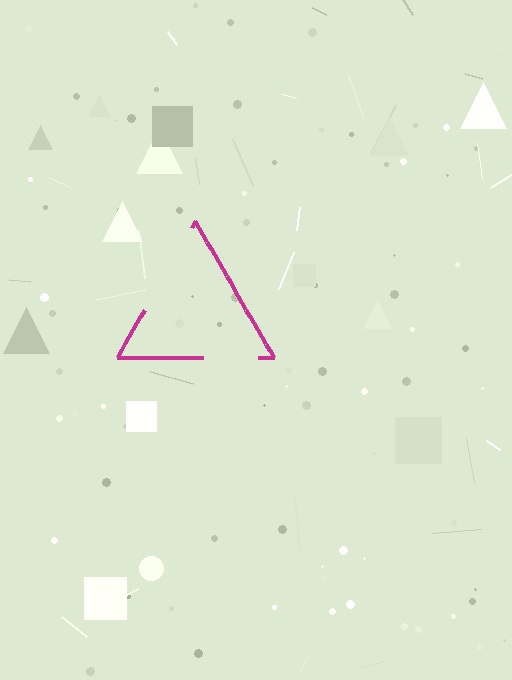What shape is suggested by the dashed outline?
The dashed outline suggests a triangle.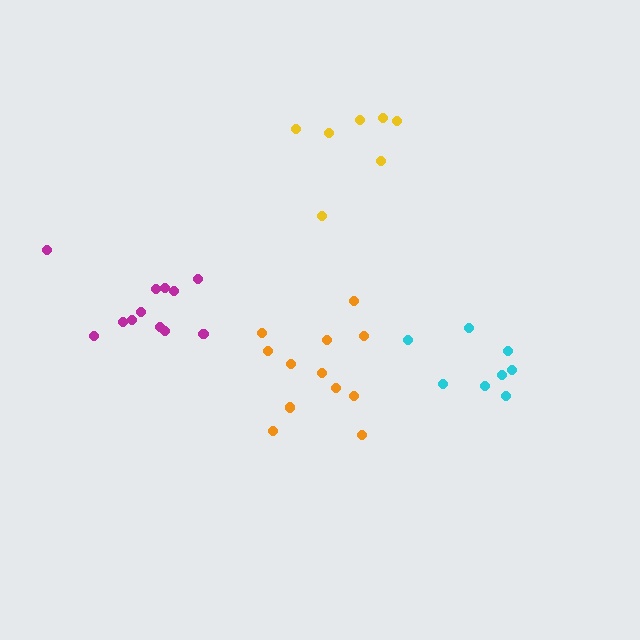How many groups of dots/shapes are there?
There are 4 groups.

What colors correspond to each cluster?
The clusters are colored: cyan, orange, magenta, yellow.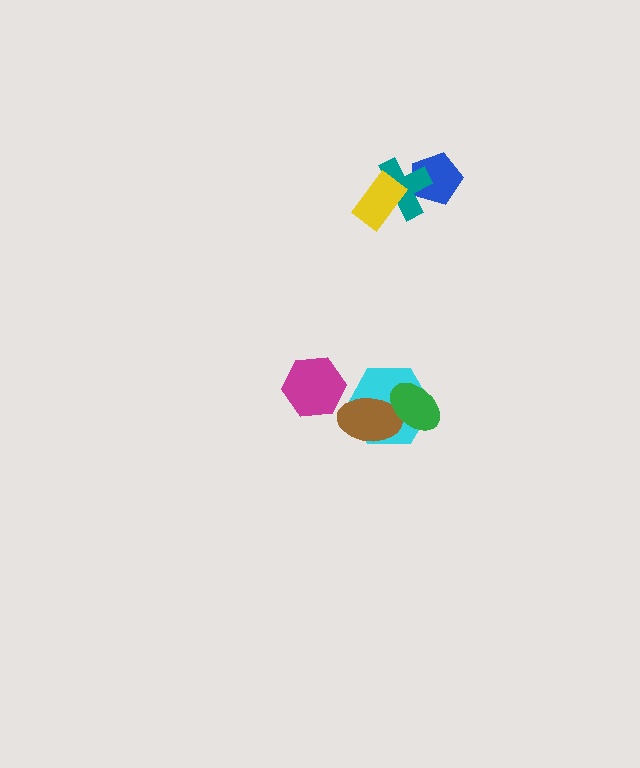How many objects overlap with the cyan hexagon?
2 objects overlap with the cyan hexagon.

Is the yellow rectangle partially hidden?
No, no other shape covers it.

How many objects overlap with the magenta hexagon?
0 objects overlap with the magenta hexagon.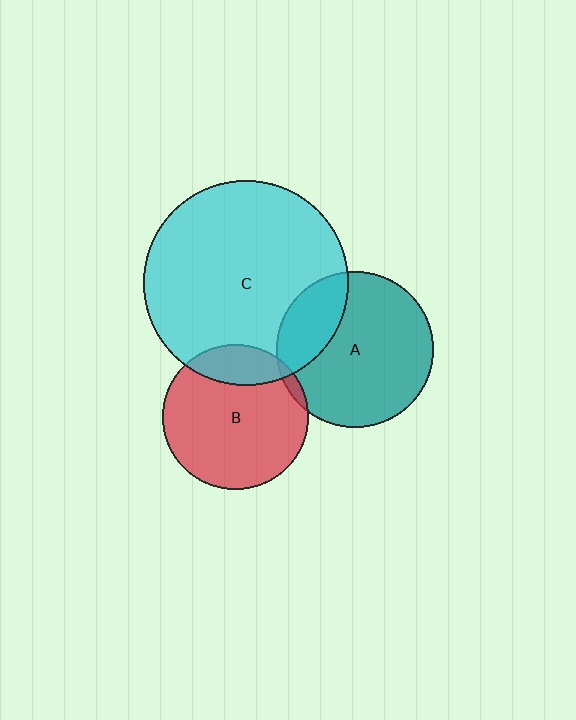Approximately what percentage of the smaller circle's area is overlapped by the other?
Approximately 25%.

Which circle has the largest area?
Circle C (cyan).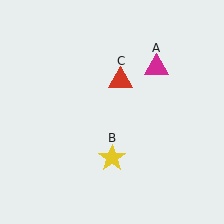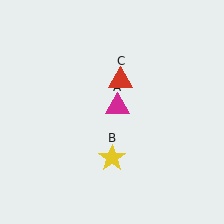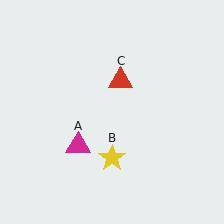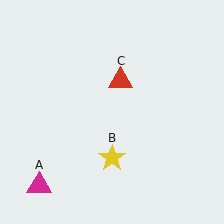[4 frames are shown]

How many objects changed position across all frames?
1 object changed position: magenta triangle (object A).